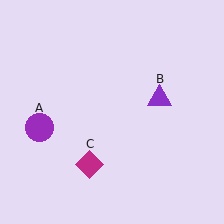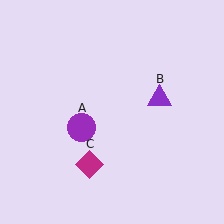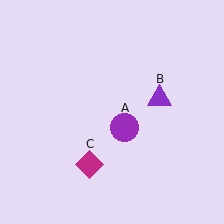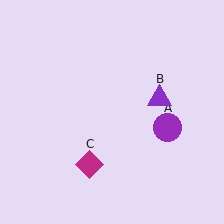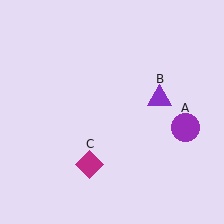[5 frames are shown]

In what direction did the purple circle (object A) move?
The purple circle (object A) moved right.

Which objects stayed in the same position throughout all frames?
Purple triangle (object B) and magenta diamond (object C) remained stationary.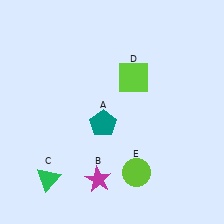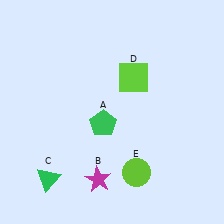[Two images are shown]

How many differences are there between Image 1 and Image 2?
There is 1 difference between the two images.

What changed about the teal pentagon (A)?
In Image 1, A is teal. In Image 2, it changed to green.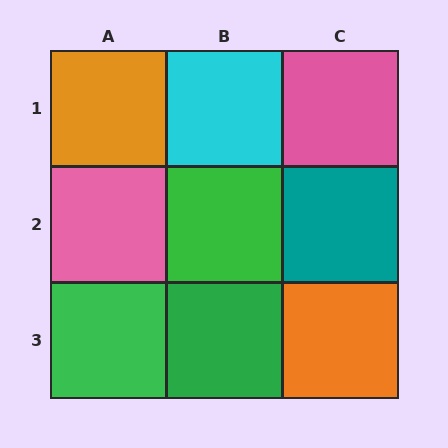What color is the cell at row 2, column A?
Pink.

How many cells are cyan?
1 cell is cyan.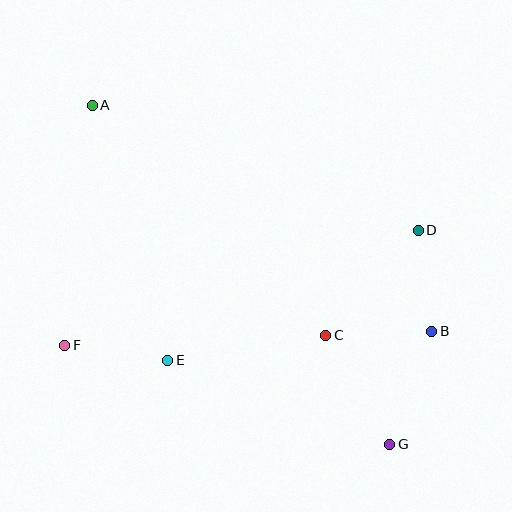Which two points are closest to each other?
Points B and D are closest to each other.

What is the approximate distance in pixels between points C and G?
The distance between C and G is approximately 126 pixels.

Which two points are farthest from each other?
Points A and G are farthest from each other.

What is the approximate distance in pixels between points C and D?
The distance between C and D is approximately 140 pixels.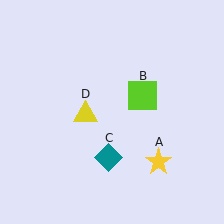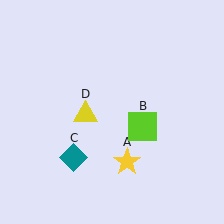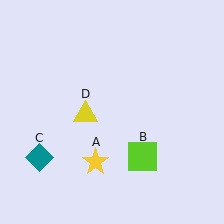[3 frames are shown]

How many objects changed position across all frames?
3 objects changed position: yellow star (object A), lime square (object B), teal diamond (object C).